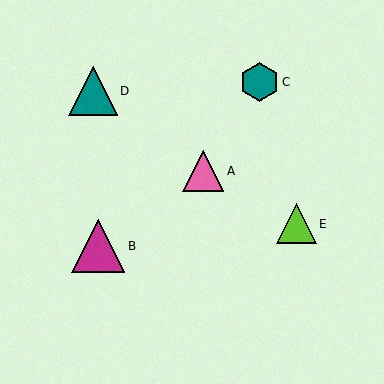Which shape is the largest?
The magenta triangle (labeled B) is the largest.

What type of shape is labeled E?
Shape E is a lime triangle.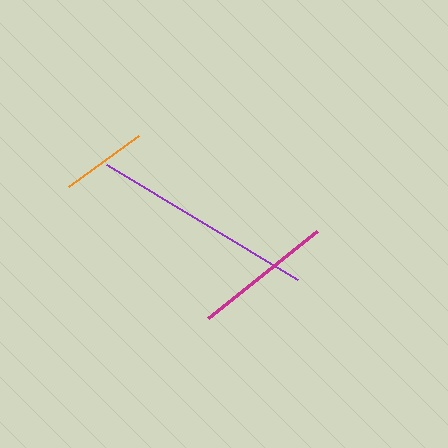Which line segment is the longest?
The purple line is the longest at approximately 223 pixels.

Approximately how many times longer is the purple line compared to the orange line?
The purple line is approximately 2.6 times the length of the orange line.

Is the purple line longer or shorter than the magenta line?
The purple line is longer than the magenta line.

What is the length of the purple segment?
The purple segment is approximately 223 pixels long.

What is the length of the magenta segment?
The magenta segment is approximately 139 pixels long.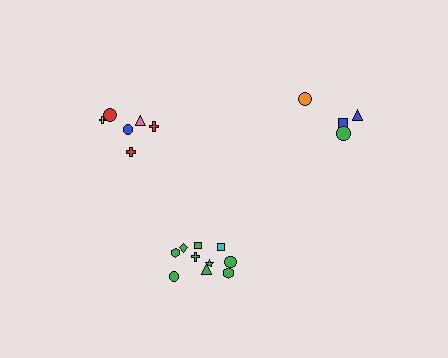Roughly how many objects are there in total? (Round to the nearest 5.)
Roughly 20 objects in total.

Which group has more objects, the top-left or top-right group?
The top-left group.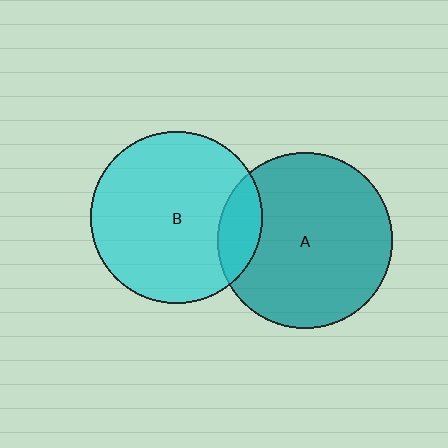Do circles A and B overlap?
Yes.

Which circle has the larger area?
Circle A (teal).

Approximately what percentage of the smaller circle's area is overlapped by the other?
Approximately 15%.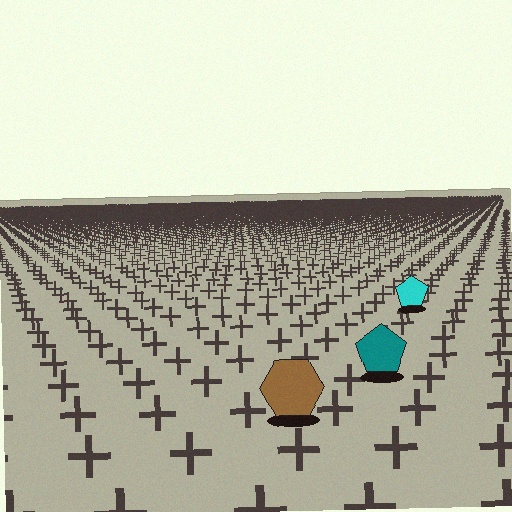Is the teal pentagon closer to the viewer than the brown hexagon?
No. The brown hexagon is closer — you can tell from the texture gradient: the ground texture is coarser near it.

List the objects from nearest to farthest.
From nearest to farthest: the brown hexagon, the teal pentagon, the cyan pentagon.